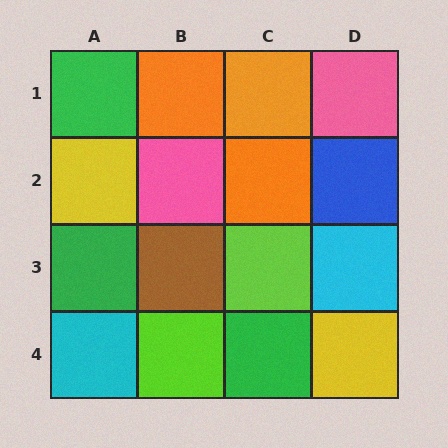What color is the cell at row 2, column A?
Yellow.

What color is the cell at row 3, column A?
Green.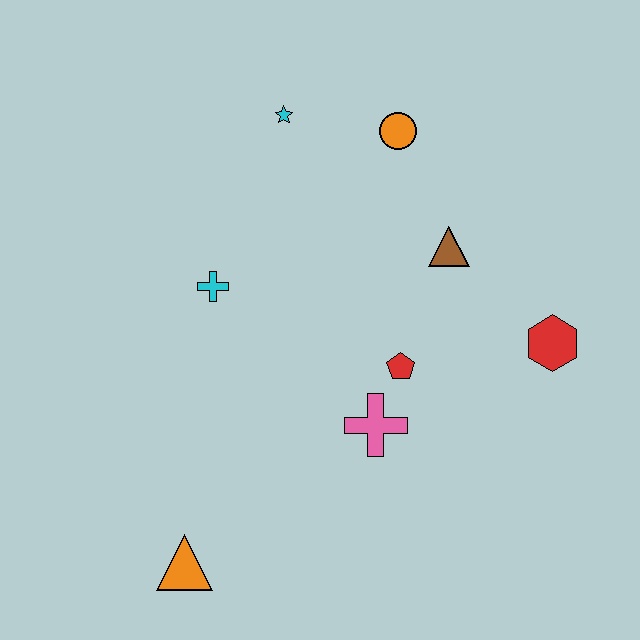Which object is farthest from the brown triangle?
The orange triangle is farthest from the brown triangle.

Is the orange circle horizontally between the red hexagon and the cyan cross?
Yes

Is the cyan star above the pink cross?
Yes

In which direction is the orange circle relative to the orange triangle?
The orange circle is above the orange triangle.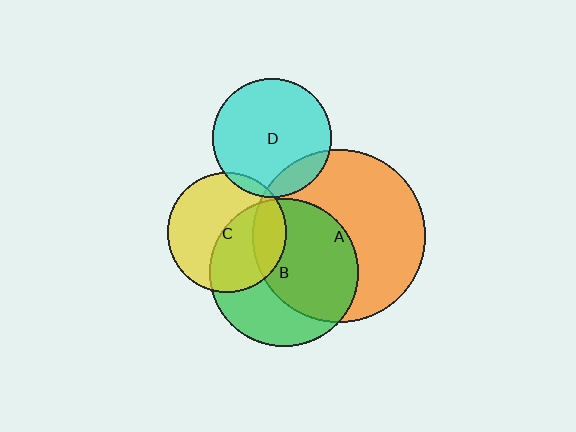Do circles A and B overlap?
Yes.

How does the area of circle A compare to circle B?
Approximately 1.3 times.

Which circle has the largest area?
Circle A (orange).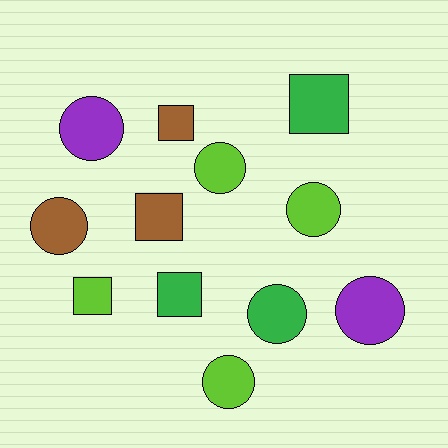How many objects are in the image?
There are 12 objects.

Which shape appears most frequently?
Circle, with 7 objects.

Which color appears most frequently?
Lime, with 4 objects.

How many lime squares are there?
There is 1 lime square.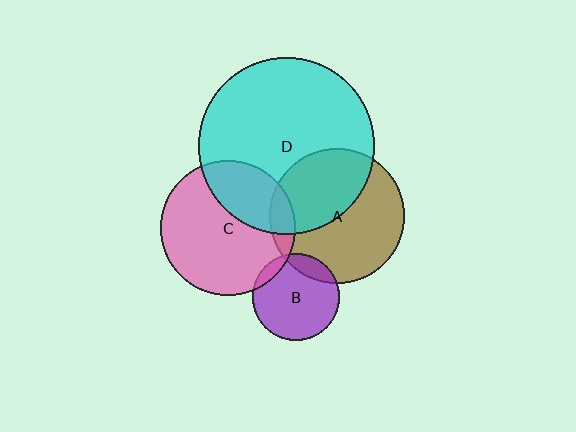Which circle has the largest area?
Circle D (cyan).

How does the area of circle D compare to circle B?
Approximately 4.1 times.